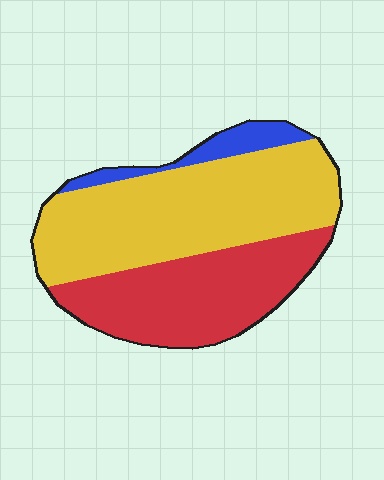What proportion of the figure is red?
Red takes up about three eighths (3/8) of the figure.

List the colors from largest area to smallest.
From largest to smallest: yellow, red, blue.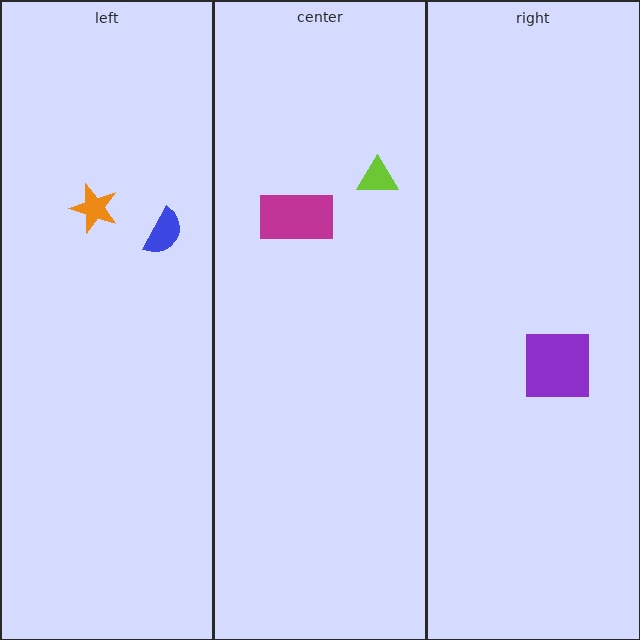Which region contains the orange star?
The left region.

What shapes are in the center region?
The lime triangle, the magenta rectangle.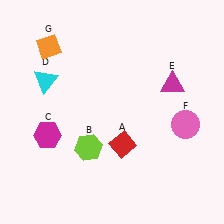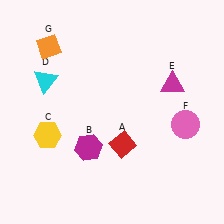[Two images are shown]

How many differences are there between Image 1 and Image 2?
There are 2 differences between the two images.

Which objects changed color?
B changed from lime to magenta. C changed from magenta to yellow.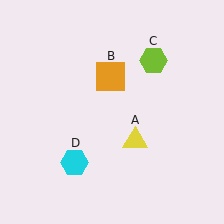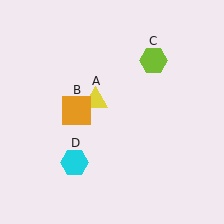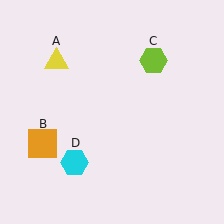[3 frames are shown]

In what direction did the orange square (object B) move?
The orange square (object B) moved down and to the left.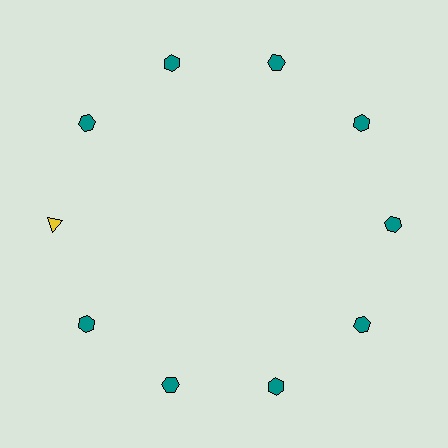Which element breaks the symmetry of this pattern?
The yellow triangle at roughly the 9 o'clock position breaks the symmetry. All other shapes are teal hexagons.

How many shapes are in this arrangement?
There are 10 shapes arranged in a ring pattern.